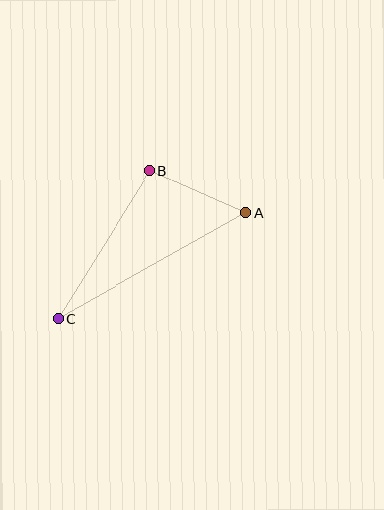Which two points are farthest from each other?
Points A and C are farthest from each other.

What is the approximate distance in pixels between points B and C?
The distance between B and C is approximately 173 pixels.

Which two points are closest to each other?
Points A and B are closest to each other.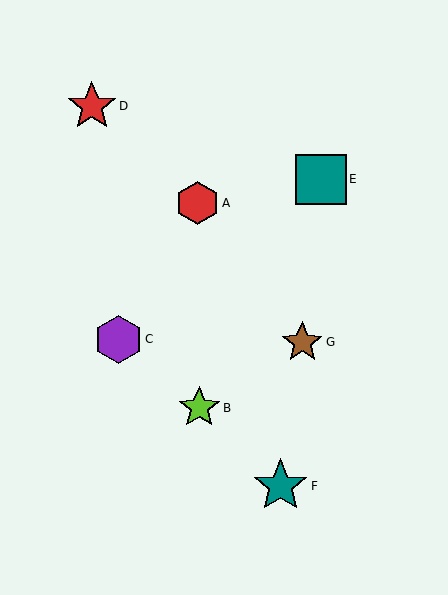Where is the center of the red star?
The center of the red star is at (92, 106).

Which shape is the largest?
The teal star (labeled F) is the largest.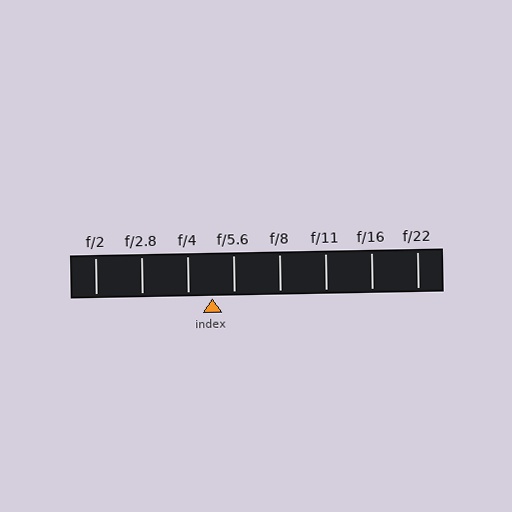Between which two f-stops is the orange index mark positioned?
The index mark is between f/4 and f/5.6.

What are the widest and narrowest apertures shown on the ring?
The widest aperture shown is f/2 and the narrowest is f/22.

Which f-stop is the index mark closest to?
The index mark is closest to f/5.6.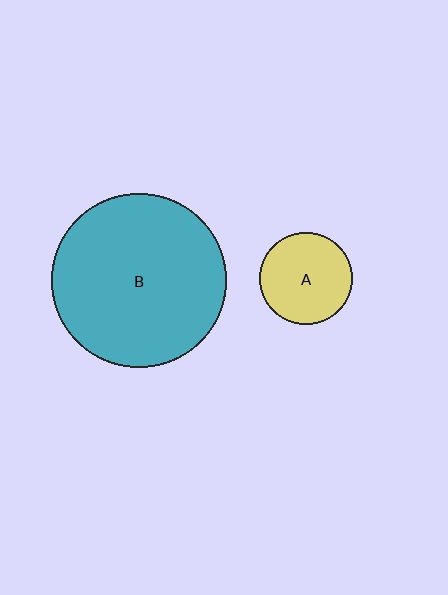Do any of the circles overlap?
No, none of the circles overlap.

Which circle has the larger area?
Circle B (teal).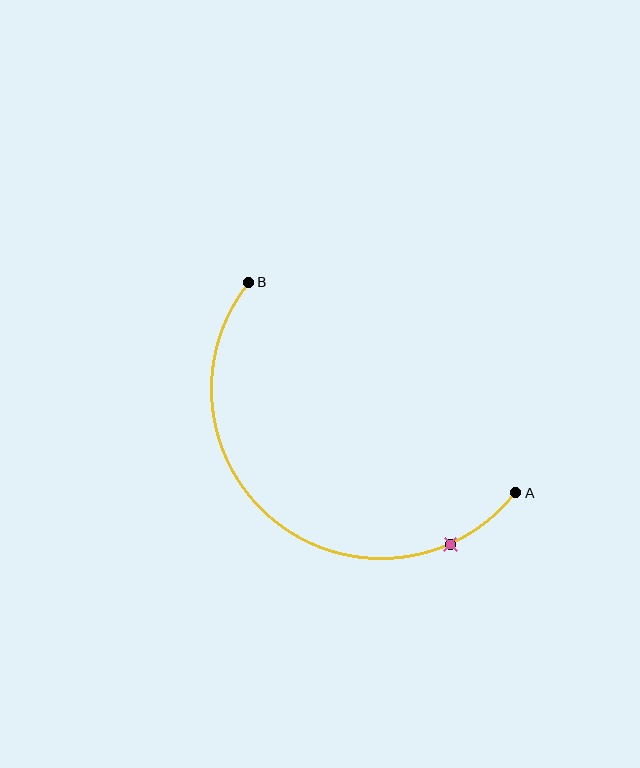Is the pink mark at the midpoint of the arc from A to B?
No. The pink mark lies on the arc but is closer to endpoint A. The arc midpoint would be at the point on the curve equidistant along the arc from both A and B.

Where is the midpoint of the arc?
The arc midpoint is the point on the curve farthest from the straight line joining A and B. It sits below and to the left of that line.